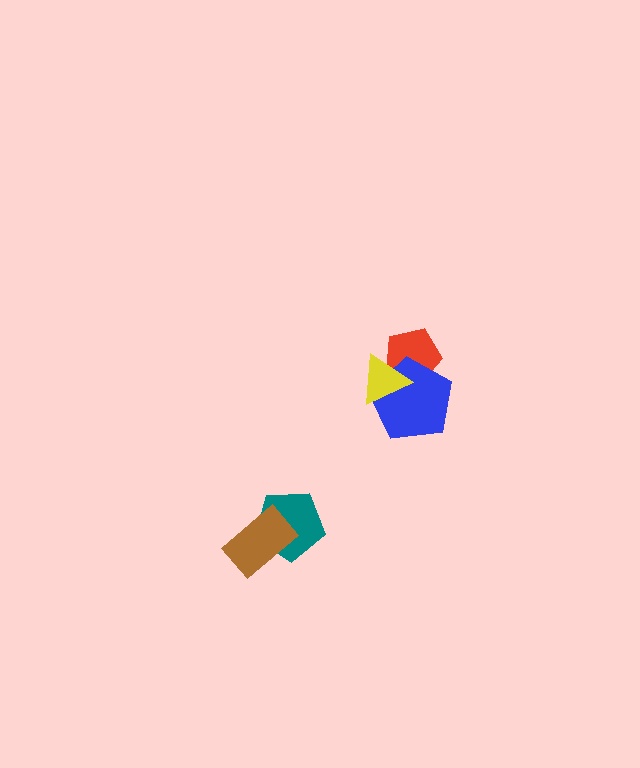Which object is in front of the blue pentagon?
The yellow triangle is in front of the blue pentagon.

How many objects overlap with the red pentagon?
2 objects overlap with the red pentagon.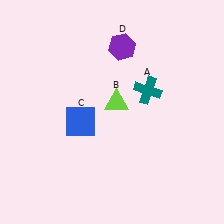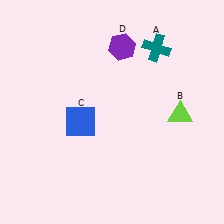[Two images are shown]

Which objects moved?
The objects that moved are: the teal cross (A), the lime triangle (B).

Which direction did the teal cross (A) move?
The teal cross (A) moved up.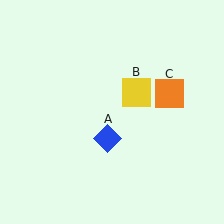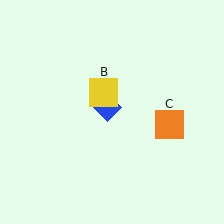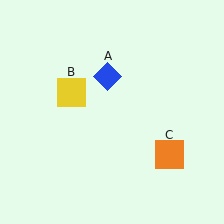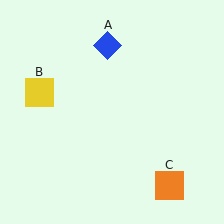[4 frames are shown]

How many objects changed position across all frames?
3 objects changed position: blue diamond (object A), yellow square (object B), orange square (object C).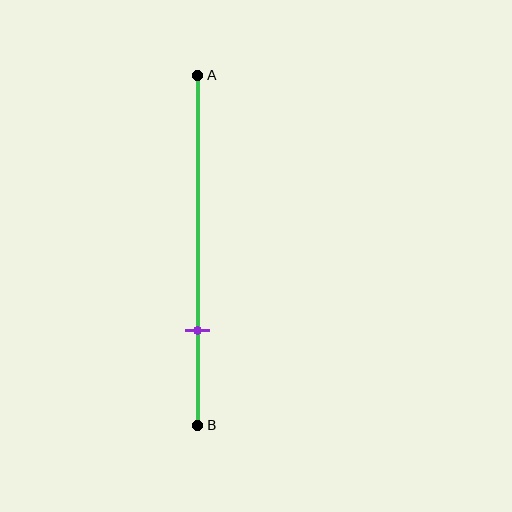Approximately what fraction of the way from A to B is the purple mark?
The purple mark is approximately 75% of the way from A to B.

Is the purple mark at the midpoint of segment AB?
No, the mark is at about 75% from A, not at the 50% midpoint.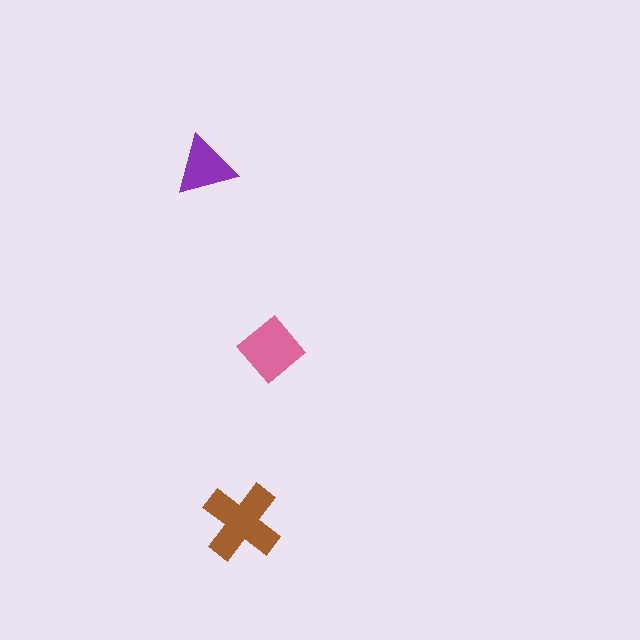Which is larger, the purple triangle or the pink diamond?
The pink diamond.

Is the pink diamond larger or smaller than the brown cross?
Smaller.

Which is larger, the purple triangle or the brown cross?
The brown cross.